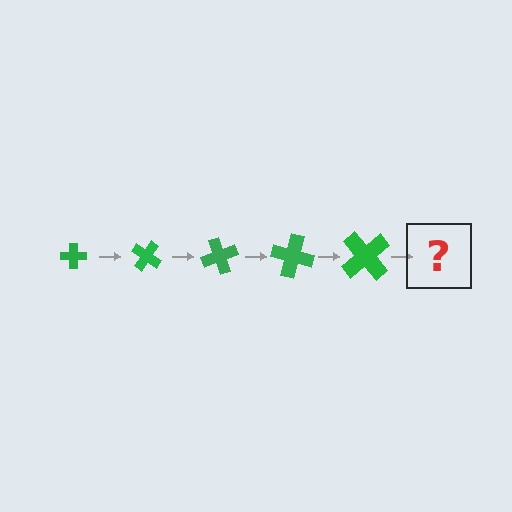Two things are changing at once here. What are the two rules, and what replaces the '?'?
The two rules are that the cross grows larger each step and it rotates 35 degrees each step. The '?' should be a cross, larger than the previous one and rotated 175 degrees from the start.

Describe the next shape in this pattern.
It should be a cross, larger than the previous one and rotated 175 degrees from the start.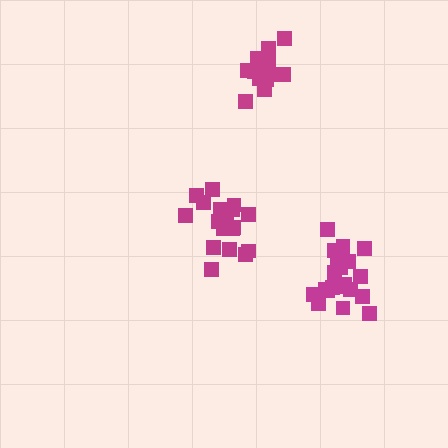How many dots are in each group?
Group 1: 15 dots, Group 2: 20 dots, Group 3: 18 dots (53 total).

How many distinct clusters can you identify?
There are 3 distinct clusters.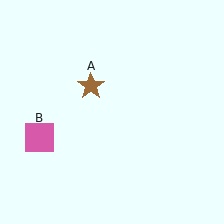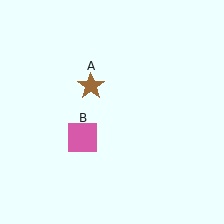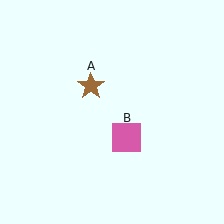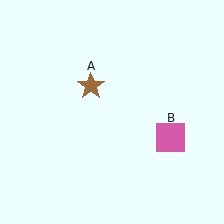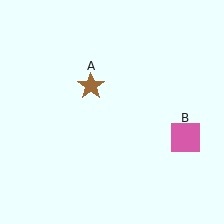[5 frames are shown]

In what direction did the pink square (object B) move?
The pink square (object B) moved right.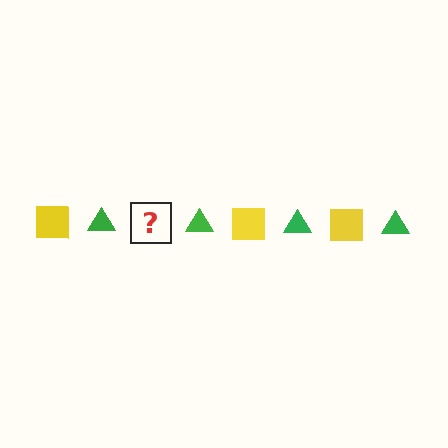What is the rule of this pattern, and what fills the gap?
The rule is that the pattern alternates between yellow square and green triangle. The gap should be filled with a yellow square.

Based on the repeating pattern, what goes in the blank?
The blank should be a yellow square.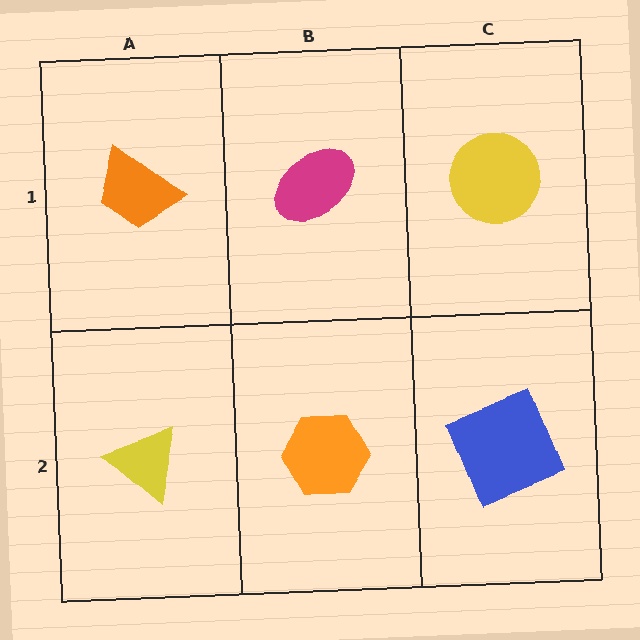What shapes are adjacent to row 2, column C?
A yellow circle (row 1, column C), an orange hexagon (row 2, column B).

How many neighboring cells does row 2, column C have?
2.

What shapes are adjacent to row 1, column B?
An orange hexagon (row 2, column B), an orange trapezoid (row 1, column A), a yellow circle (row 1, column C).